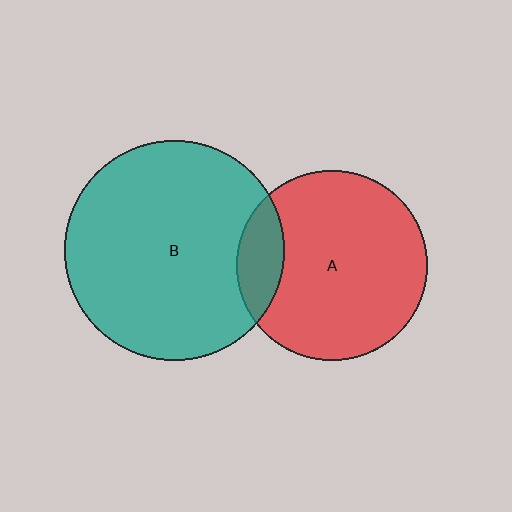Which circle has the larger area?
Circle B (teal).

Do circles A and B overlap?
Yes.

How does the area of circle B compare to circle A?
Approximately 1.3 times.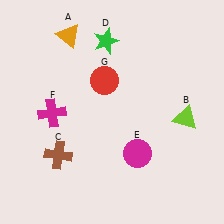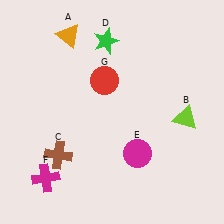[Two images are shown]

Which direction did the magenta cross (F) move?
The magenta cross (F) moved down.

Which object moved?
The magenta cross (F) moved down.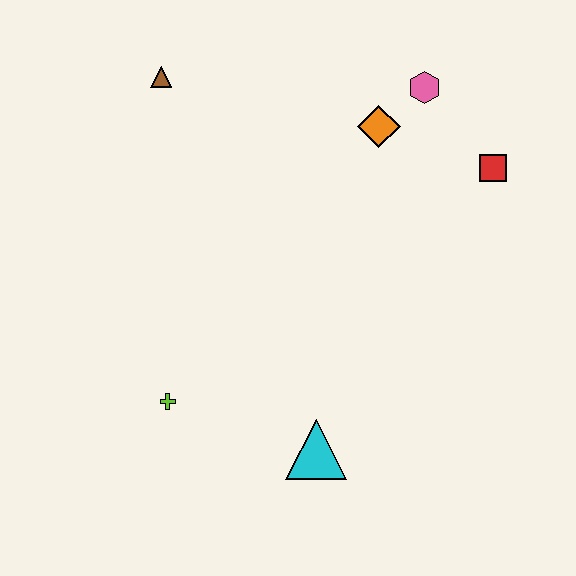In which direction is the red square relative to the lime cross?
The red square is to the right of the lime cross.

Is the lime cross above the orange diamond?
No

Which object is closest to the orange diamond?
The pink hexagon is closest to the orange diamond.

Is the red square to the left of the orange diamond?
No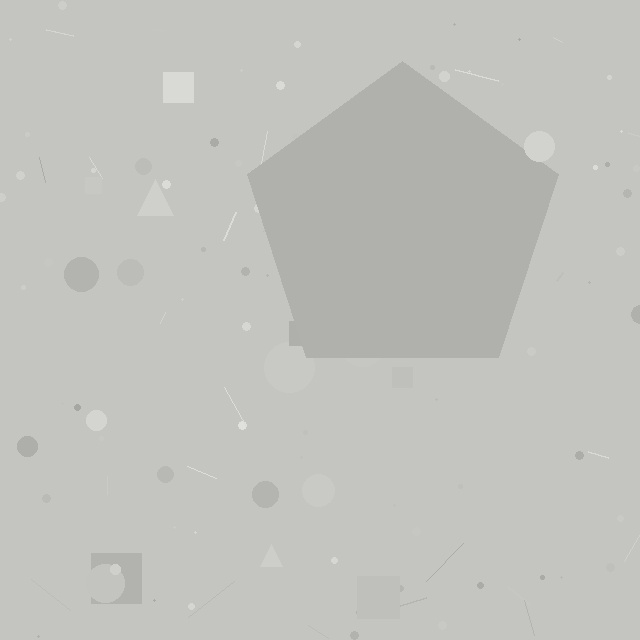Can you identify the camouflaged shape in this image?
The camouflaged shape is a pentagon.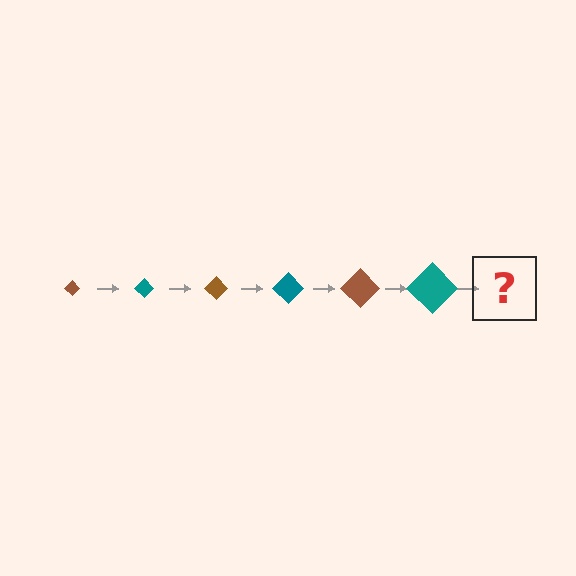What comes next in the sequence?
The next element should be a brown diamond, larger than the previous one.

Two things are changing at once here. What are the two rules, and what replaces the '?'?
The two rules are that the diamond grows larger each step and the color cycles through brown and teal. The '?' should be a brown diamond, larger than the previous one.